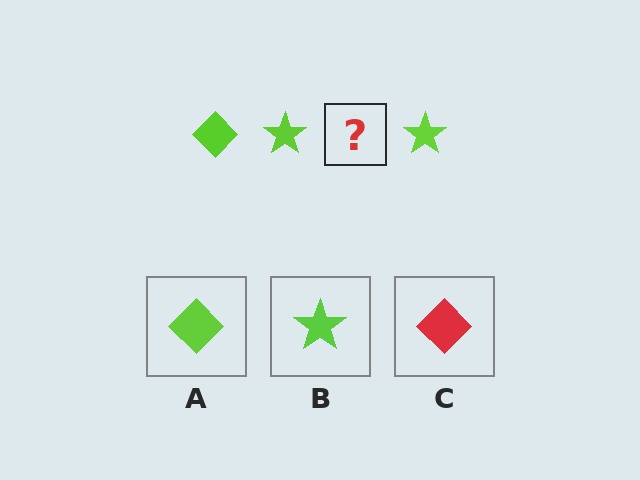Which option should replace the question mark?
Option A.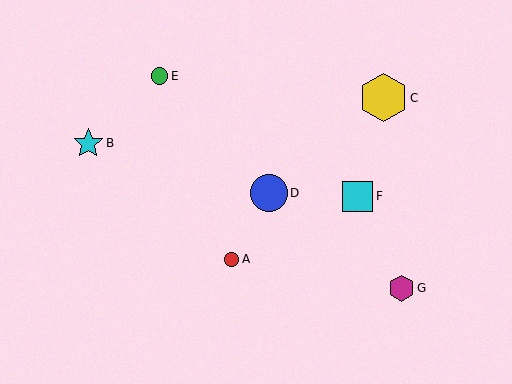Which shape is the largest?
The yellow hexagon (labeled C) is the largest.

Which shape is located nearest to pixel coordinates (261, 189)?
The blue circle (labeled D) at (269, 193) is nearest to that location.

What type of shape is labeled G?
Shape G is a magenta hexagon.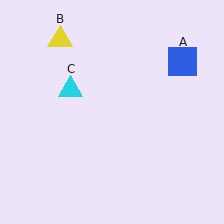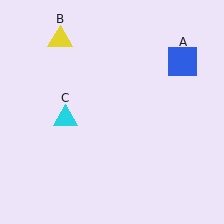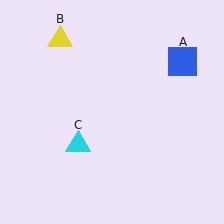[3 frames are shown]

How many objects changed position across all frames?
1 object changed position: cyan triangle (object C).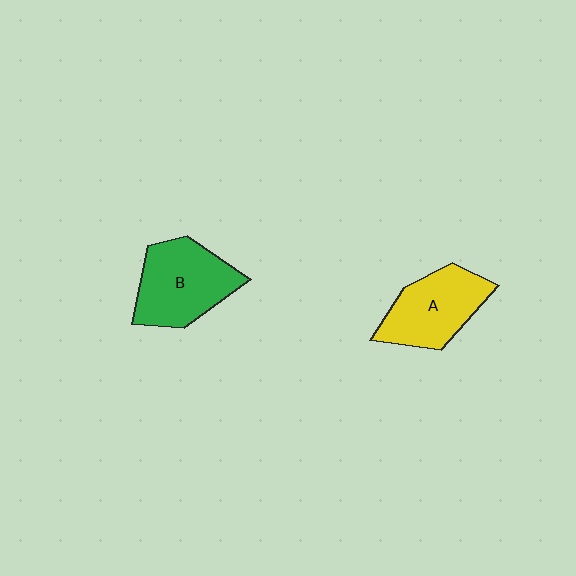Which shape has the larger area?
Shape B (green).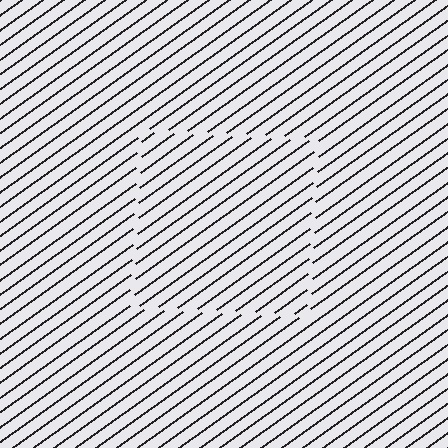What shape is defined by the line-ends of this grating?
An illusory square. The interior of the shape contains the same grating, shifted by half a period — the contour is defined by the phase discontinuity where line-ends from the inner and outer gratings abut.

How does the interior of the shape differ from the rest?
The interior of the shape contains the same grating, shifted by half a period — the contour is defined by the phase discontinuity where line-ends from the inner and outer gratings abut.